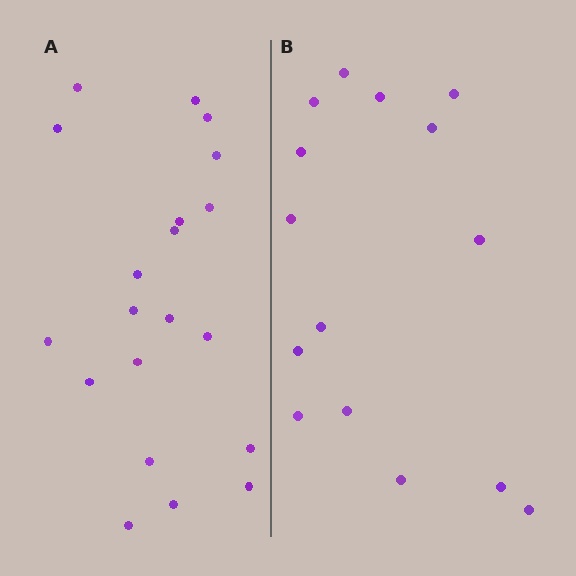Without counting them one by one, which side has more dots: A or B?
Region A (the left region) has more dots.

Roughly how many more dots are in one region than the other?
Region A has about 5 more dots than region B.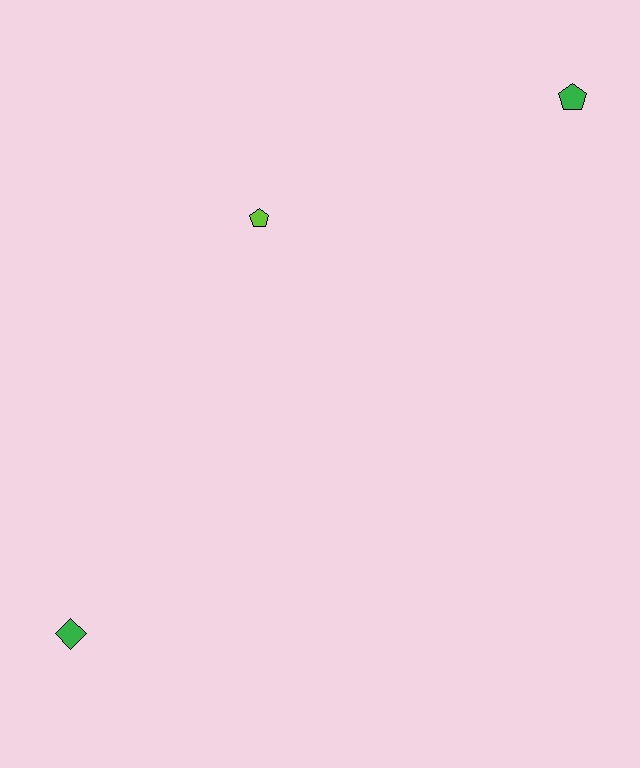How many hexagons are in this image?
There are no hexagons.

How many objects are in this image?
There are 3 objects.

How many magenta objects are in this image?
There are no magenta objects.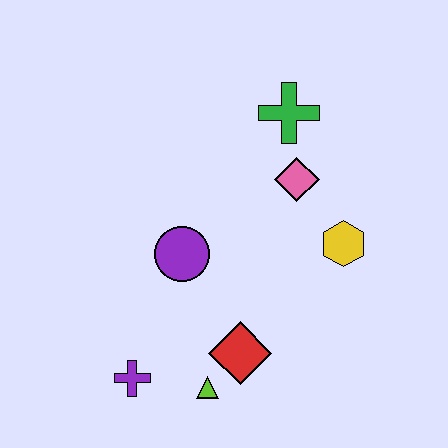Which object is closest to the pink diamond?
The green cross is closest to the pink diamond.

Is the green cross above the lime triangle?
Yes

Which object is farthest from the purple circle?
The green cross is farthest from the purple circle.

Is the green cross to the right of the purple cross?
Yes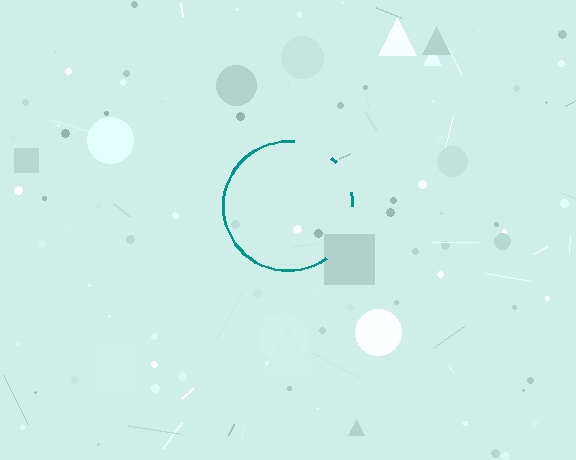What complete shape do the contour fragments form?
The contour fragments form a circle.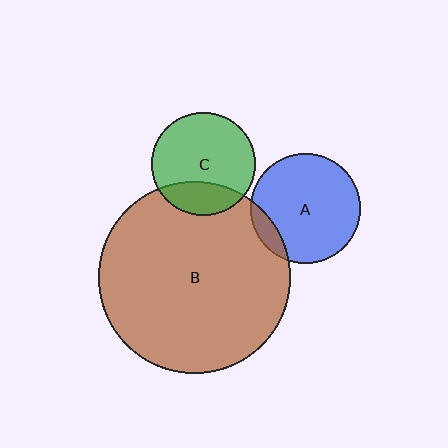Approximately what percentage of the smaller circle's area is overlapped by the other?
Approximately 10%.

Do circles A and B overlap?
Yes.